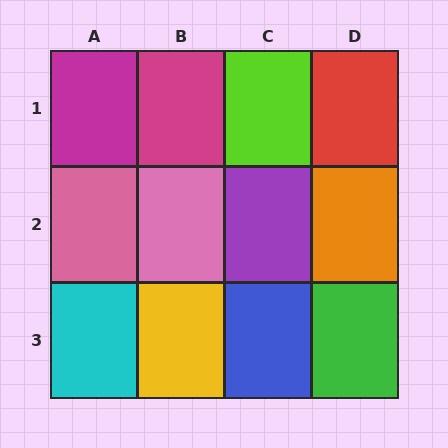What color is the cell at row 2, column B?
Pink.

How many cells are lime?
1 cell is lime.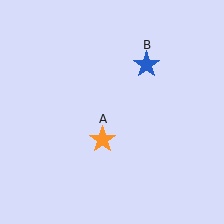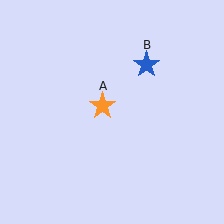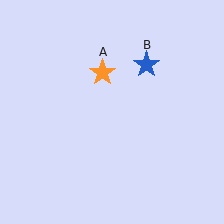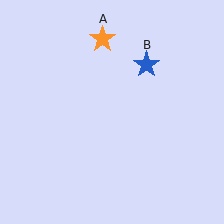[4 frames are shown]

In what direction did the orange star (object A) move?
The orange star (object A) moved up.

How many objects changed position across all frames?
1 object changed position: orange star (object A).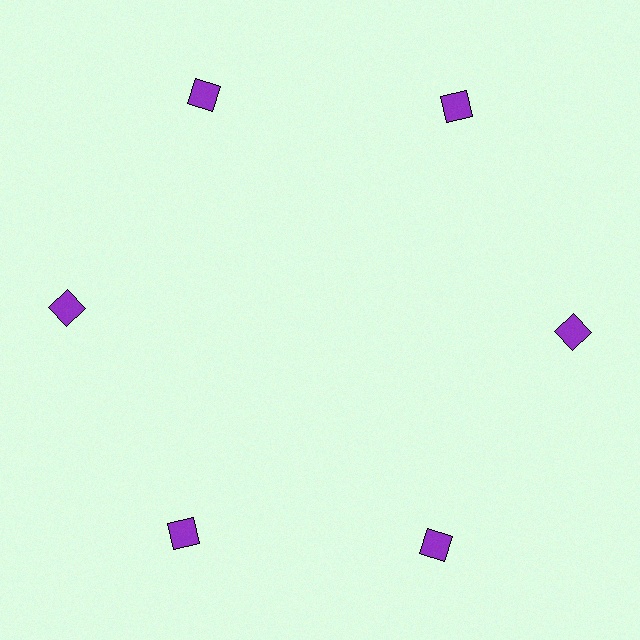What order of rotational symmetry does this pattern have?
This pattern has 6-fold rotational symmetry.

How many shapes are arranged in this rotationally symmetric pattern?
There are 6 shapes, arranged in 6 groups of 1.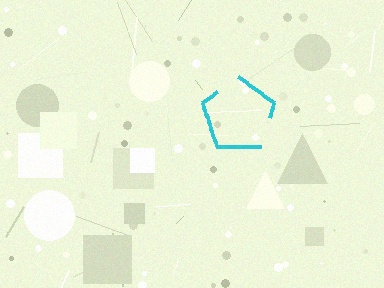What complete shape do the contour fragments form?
The contour fragments form a pentagon.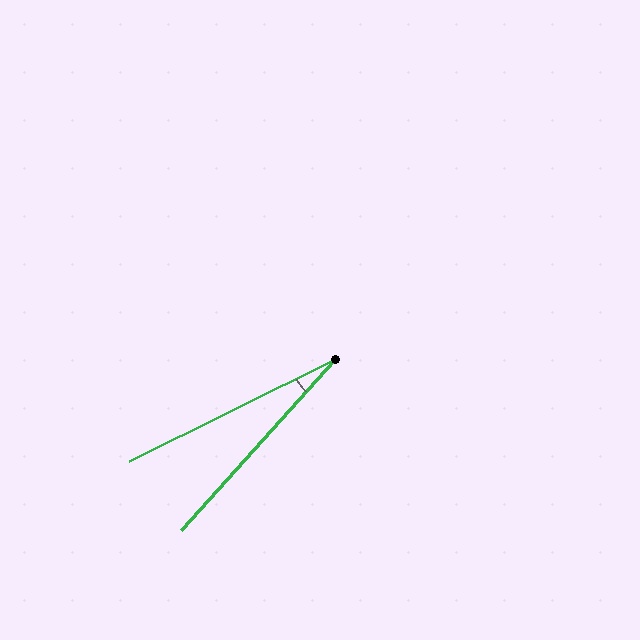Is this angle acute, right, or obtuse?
It is acute.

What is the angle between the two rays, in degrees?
Approximately 22 degrees.